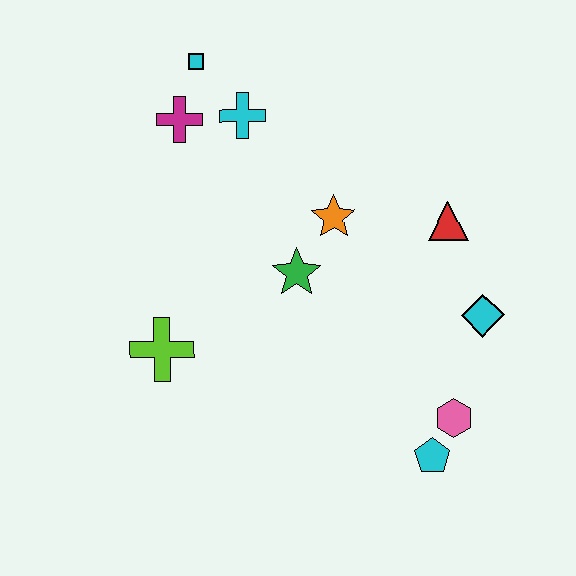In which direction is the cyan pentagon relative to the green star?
The cyan pentagon is below the green star.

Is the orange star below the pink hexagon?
No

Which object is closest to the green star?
The orange star is closest to the green star.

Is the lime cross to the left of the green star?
Yes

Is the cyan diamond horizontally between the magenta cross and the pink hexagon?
No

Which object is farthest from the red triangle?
The lime cross is farthest from the red triangle.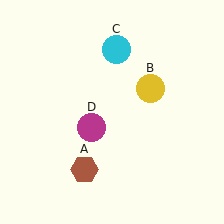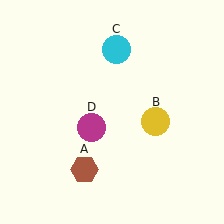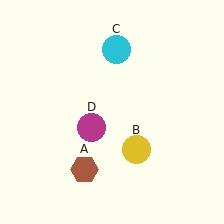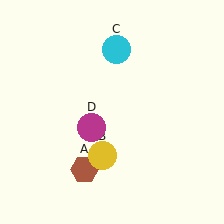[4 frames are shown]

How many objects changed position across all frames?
1 object changed position: yellow circle (object B).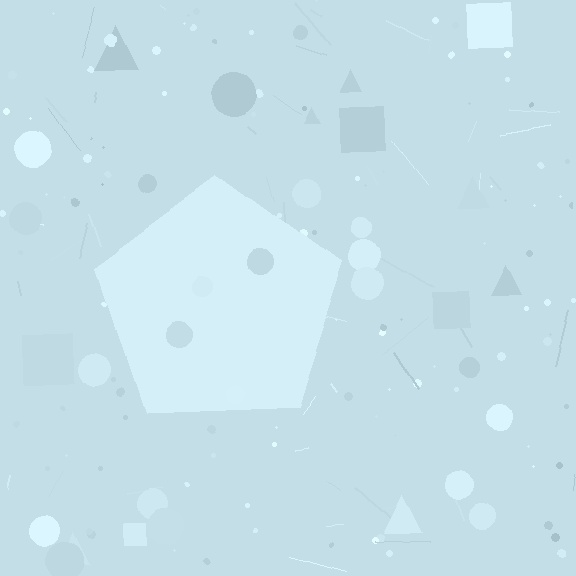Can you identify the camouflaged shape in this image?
The camouflaged shape is a pentagon.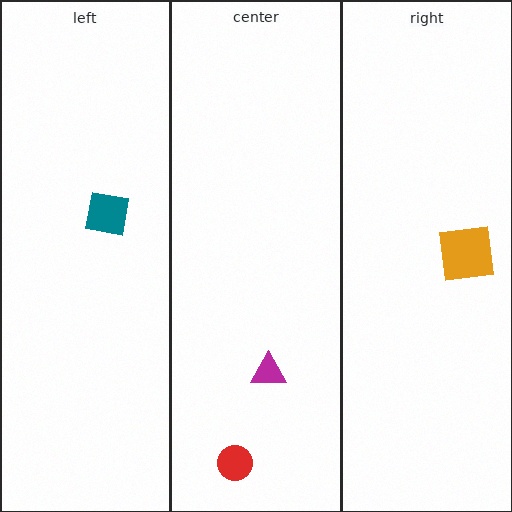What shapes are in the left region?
The teal square.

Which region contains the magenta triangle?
The center region.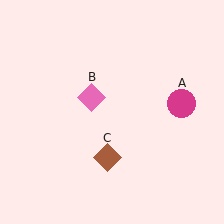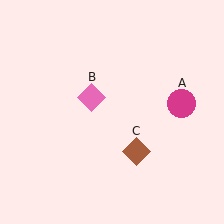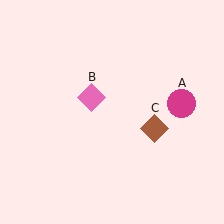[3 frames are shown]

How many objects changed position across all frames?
1 object changed position: brown diamond (object C).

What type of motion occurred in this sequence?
The brown diamond (object C) rotated counterclockwise around the center of the scene.